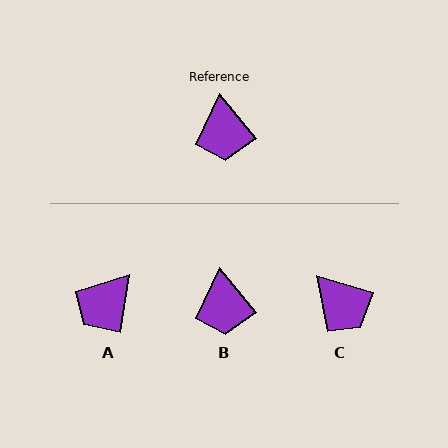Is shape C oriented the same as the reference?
No, it is off by about 35 degrees.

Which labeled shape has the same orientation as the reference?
B.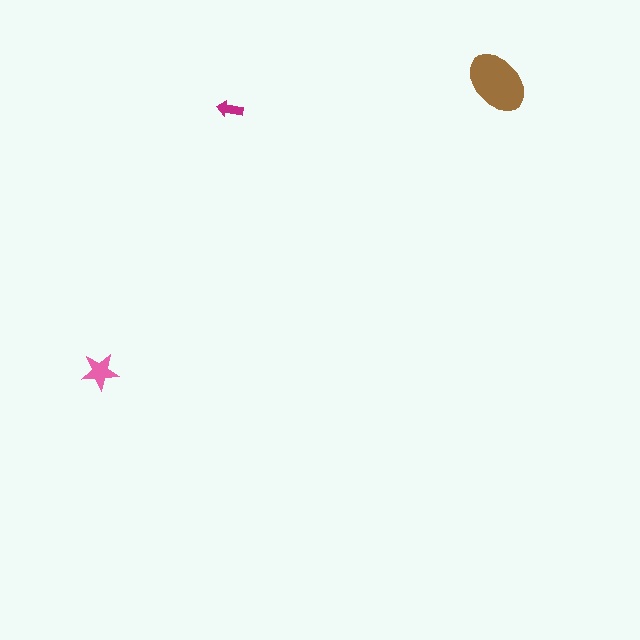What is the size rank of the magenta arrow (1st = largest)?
3rd.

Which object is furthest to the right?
The brown ellipse is rightmost.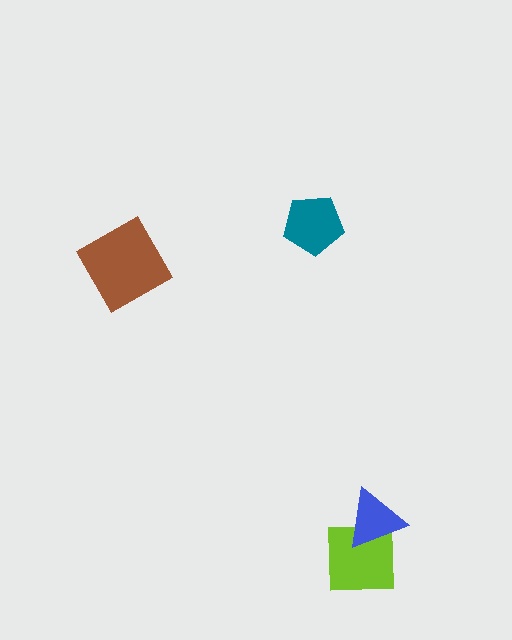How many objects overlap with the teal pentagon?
0 objects overlap with the teal pentagon.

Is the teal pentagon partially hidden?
No, no other shape covers it.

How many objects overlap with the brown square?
0 objects overlap with the brown square.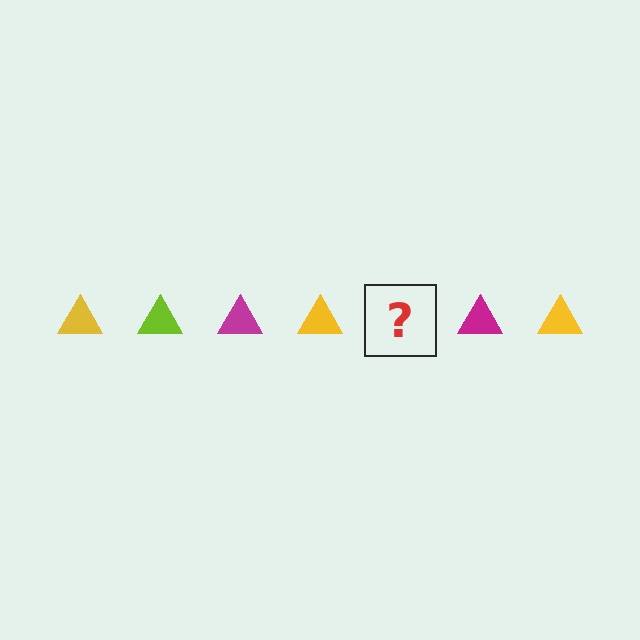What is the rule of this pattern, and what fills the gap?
The rule is that the pattern cycles through yellow, lime, magenta triangles. The gap should be filled with a lime triangle.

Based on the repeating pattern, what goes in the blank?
The blank should be a lime triangle.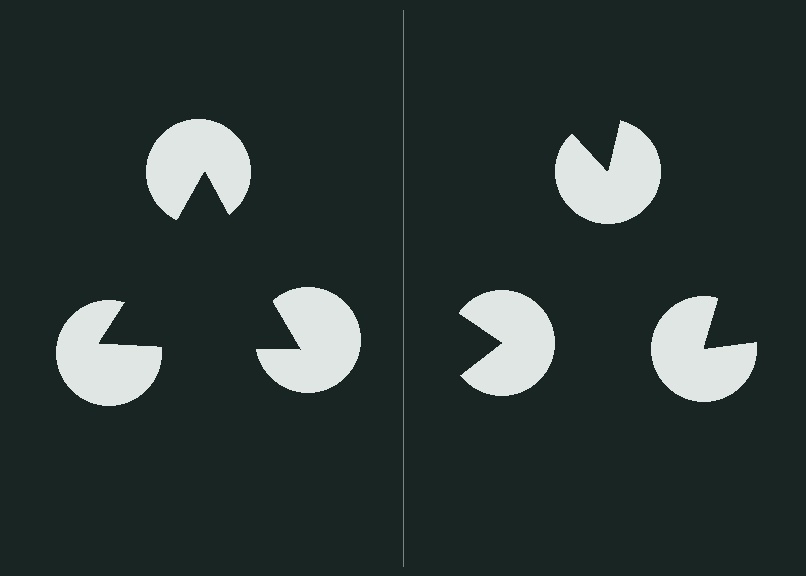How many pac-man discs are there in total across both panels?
6 — 3 on each side.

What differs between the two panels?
The pac-man discs are positioned identically on both sides; only the wedge orientations differ. On the left they align to a triangle; on the right they are misaligned.